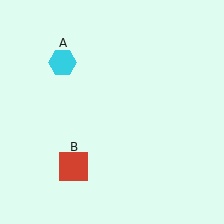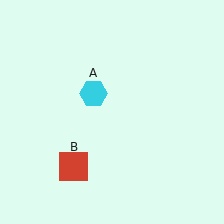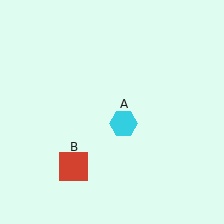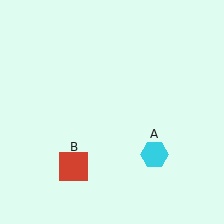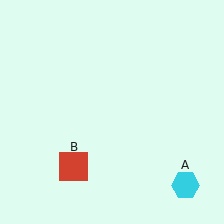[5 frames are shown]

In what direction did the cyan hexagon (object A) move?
The cyan hexagon (object A) moved down and to the right.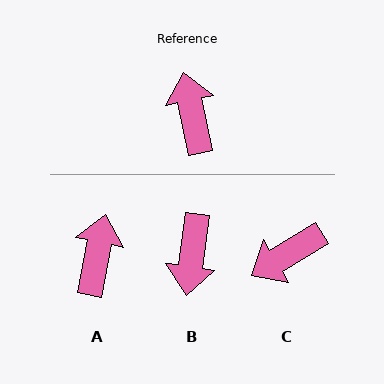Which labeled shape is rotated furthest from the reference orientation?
B, about 160 degrees away.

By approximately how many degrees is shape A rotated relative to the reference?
Approximately 23 degrees clockwise.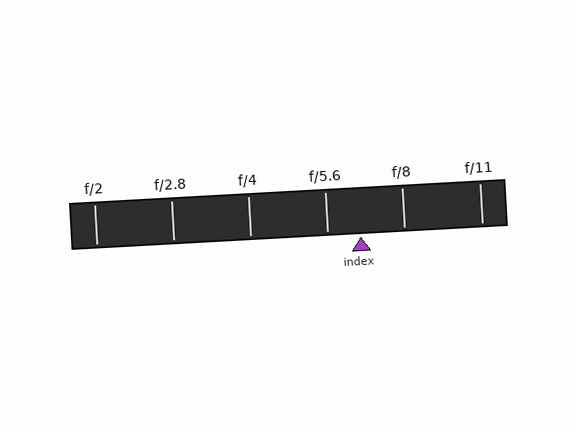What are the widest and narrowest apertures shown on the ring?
The widest aperture shown is f/2 and the narrowest is f/11.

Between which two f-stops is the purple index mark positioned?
The index mark is between f/5.6 and f/8.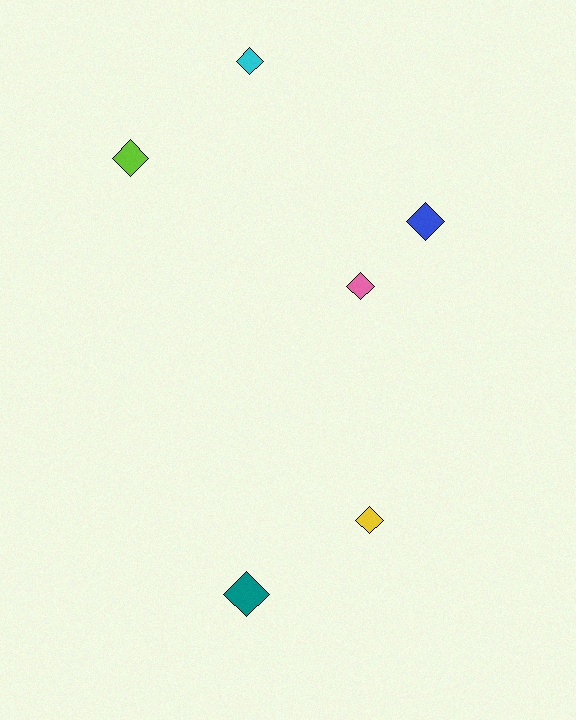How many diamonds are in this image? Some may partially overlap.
There are 6 diamonds.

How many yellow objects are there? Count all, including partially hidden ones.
There is 1 yellow object.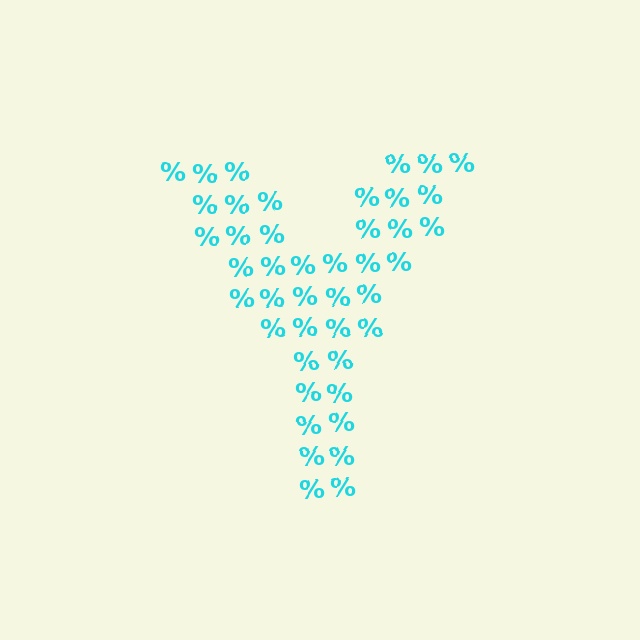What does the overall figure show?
The overall figure shows the letter Y.